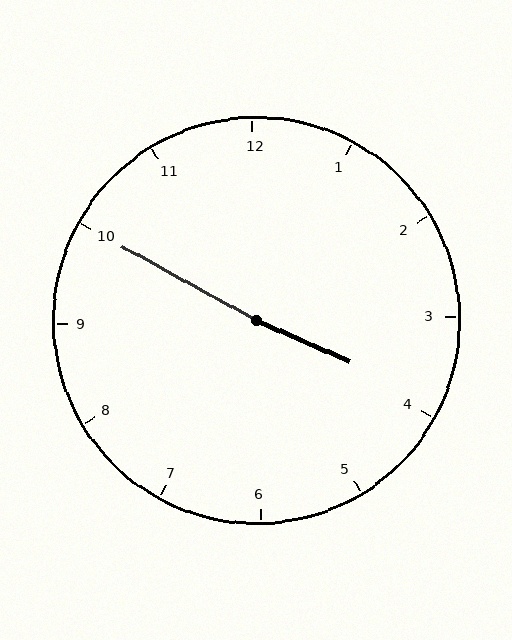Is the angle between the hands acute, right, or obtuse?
It is obtuse.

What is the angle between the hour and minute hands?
Approximately 175 degrees.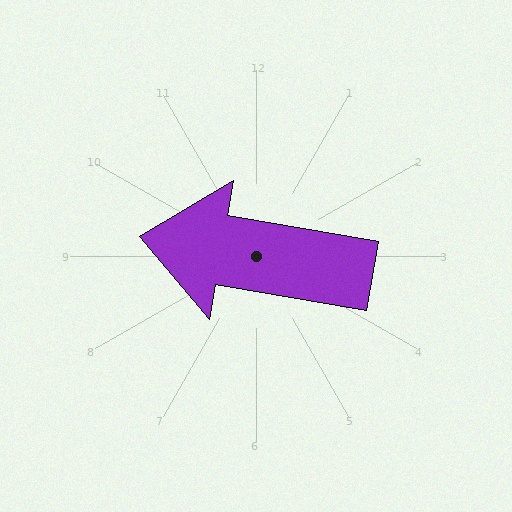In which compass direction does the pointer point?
West.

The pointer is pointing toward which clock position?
Roughly 9 o'clock.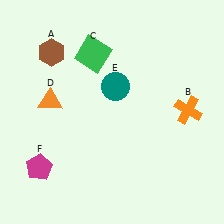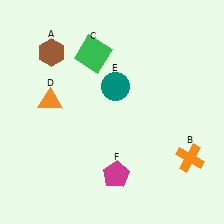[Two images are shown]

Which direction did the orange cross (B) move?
The orange cross (B) moved down.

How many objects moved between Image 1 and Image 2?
2 objects moved between the two images.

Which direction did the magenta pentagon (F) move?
The magenta pentagon (F) moved right.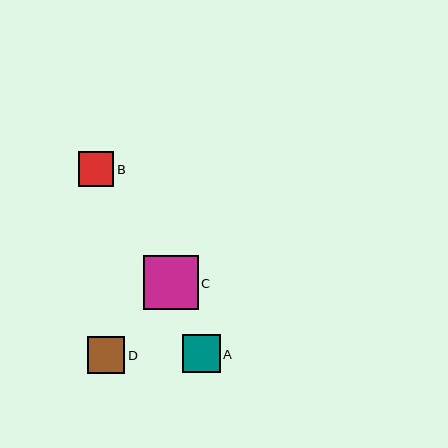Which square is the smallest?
Square B is the smallest with a size of approximately 35 pixels.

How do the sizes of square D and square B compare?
Square D and square B are approximately the same size.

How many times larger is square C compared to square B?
Square C is approximately 1.6 times the size of square B.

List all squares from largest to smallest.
From largest to smallest: C, D, A, B.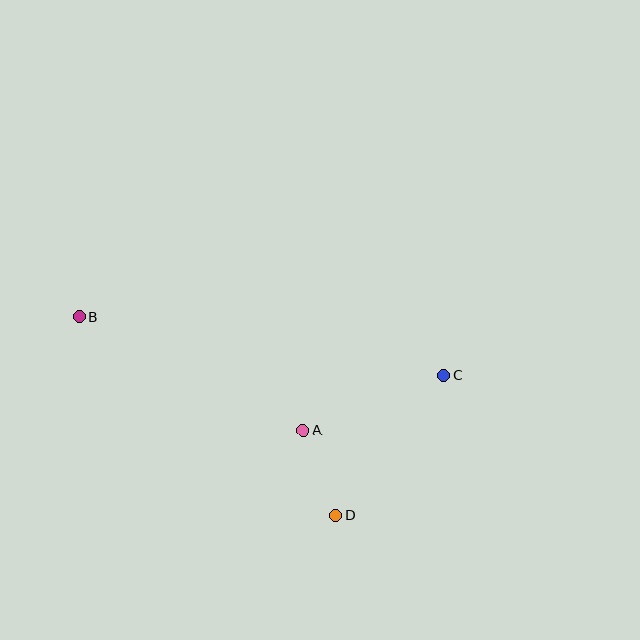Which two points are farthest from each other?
Points B and C are farthest from each other.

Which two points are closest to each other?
Points A and D are closest to each other.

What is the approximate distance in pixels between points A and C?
The distance between A and C is approximately 151 pixels.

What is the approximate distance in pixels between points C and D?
The distance between C and D is approximately 177 pixels.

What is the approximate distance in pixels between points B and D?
The distance between B and D is approximately 324 pixels.